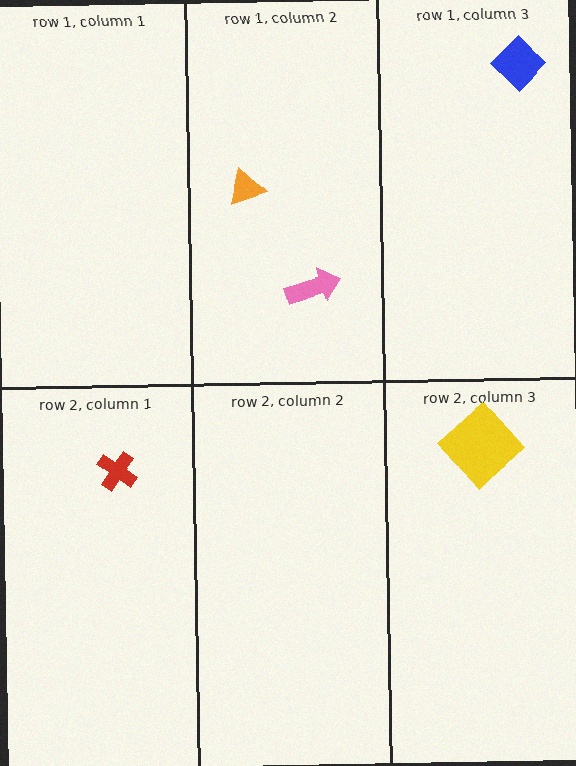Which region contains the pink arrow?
The row 1, column 2 region.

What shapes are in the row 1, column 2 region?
The pink arrow, the orange triangle.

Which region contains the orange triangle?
The row 1, column 2 region.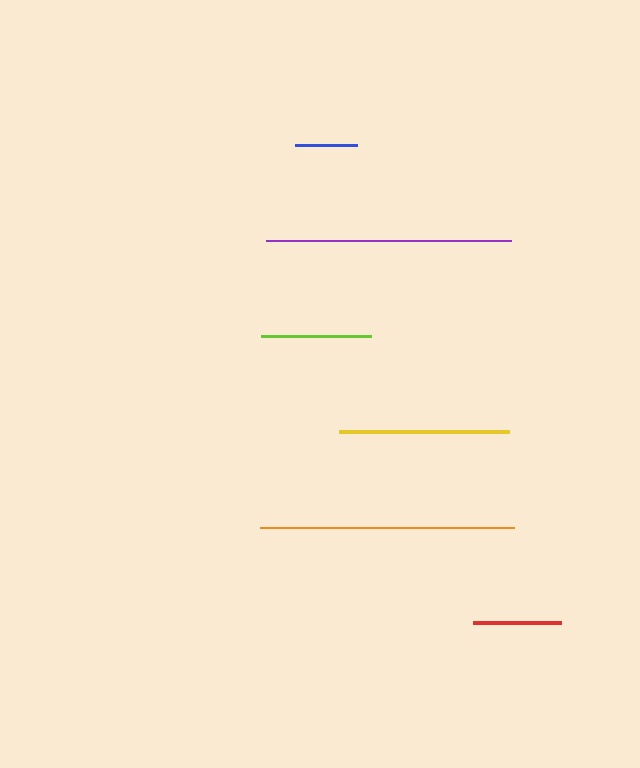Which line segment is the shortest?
The blue line is the shortest at approximately 62 pixels.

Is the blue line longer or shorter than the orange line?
The orange line is longer than the blue line.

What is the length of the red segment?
The red segment is approximately 88 pixels long.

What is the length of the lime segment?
The lime segment is approximately 110 pixels long.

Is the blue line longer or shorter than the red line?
The red line is longer than the blue line.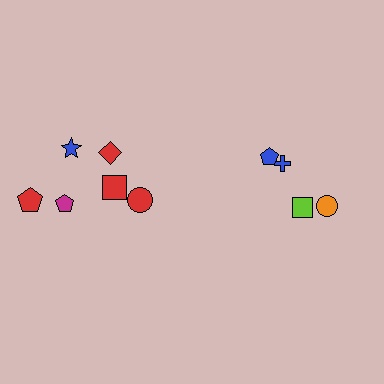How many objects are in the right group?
There are 4 objects.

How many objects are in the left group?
There are 6 objects.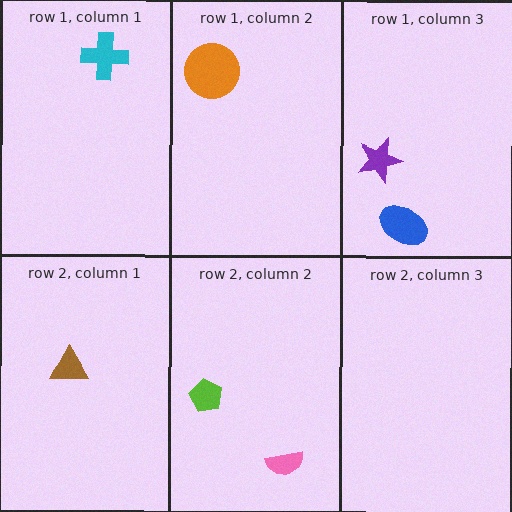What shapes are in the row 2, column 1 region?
The brown triangle.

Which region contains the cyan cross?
The row 1, column 1 region.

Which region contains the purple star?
The row 1, column 3 region.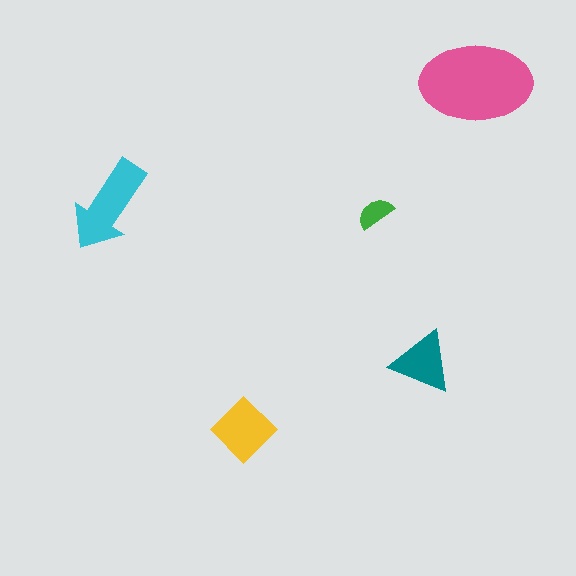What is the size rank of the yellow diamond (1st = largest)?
3rd.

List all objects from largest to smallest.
The pink ellipse, the cyan arrow, the yellow diamond, the teal triangle, the green semicircle.